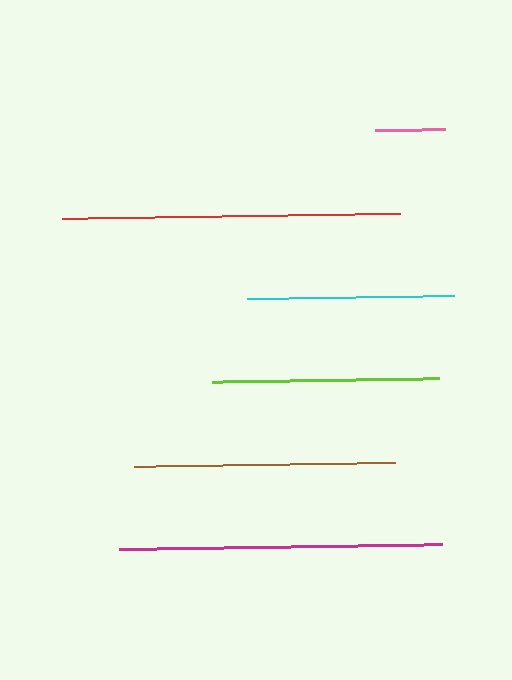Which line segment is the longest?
The red line is the longest at approximately 338 pixels.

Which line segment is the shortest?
The pink line is the shortest at approximately 70 pixels.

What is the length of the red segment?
The red segment is approximately 338 pixels long.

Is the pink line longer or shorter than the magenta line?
The magenta line is longer than the pink line.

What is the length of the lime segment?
The lime segment is approximately 227 pixels long.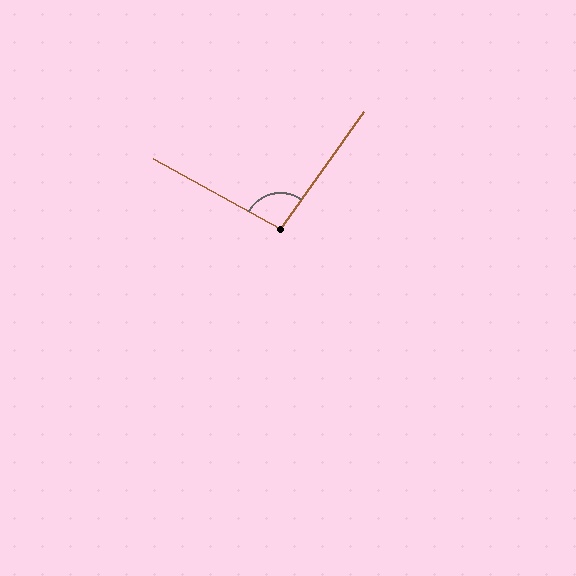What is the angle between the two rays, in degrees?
Approximately 97 degrees.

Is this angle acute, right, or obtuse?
It is obtuse.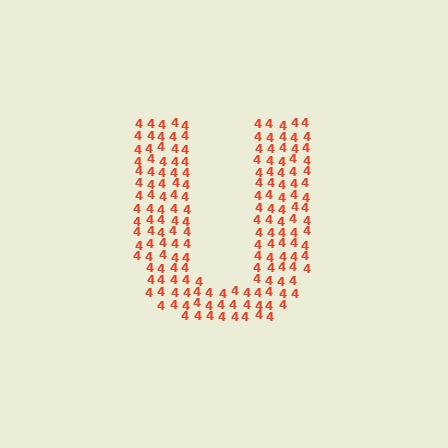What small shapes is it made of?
It is made of small digit 4's.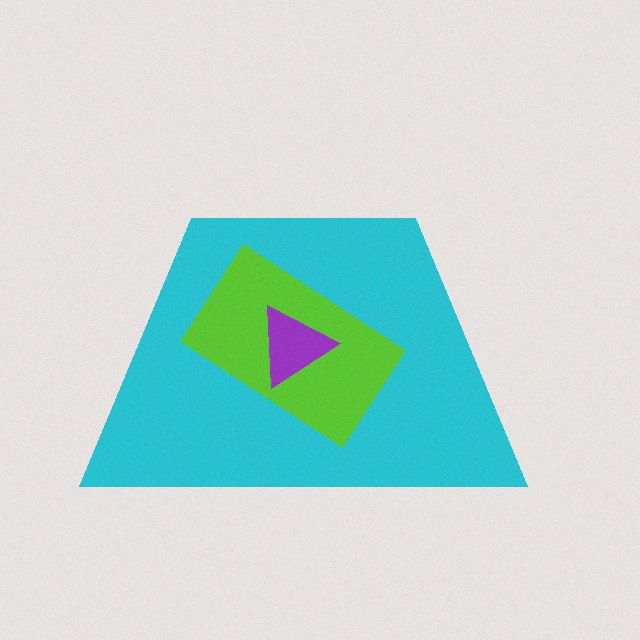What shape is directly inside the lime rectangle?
The purple triangle.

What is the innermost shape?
The purple triangle.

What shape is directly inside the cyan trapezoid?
The lime rectangle.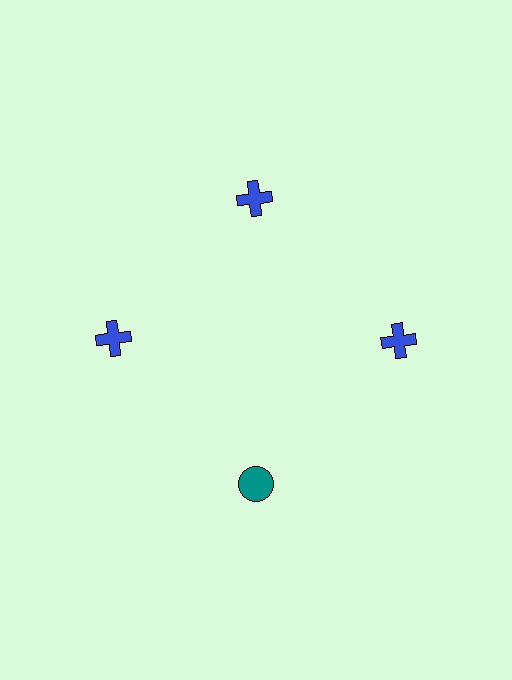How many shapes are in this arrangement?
There are 4 shapes arranged in a ring pattern.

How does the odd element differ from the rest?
It differs in both color (teal instead of blue) and shape (circle instead of cross).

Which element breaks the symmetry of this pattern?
The teal circle at roughly the 6 o'clock position breaks the symmetry. All other shapes are blue crosses.